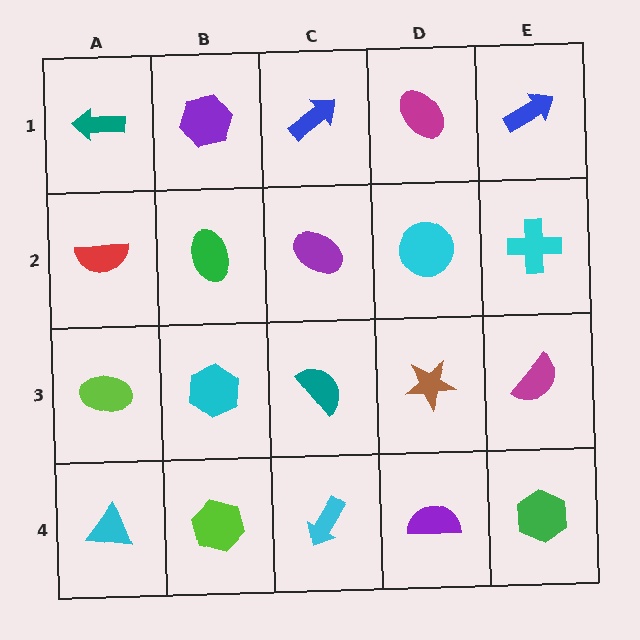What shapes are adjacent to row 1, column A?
A red semicircle (row 2, column A), a purple hexagon (row 1, column B).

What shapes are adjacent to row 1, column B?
A green ellipse (row 2, column B), a teal arrow (row 1, column A), a blue arrow (row 1, column C).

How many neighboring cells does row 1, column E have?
2.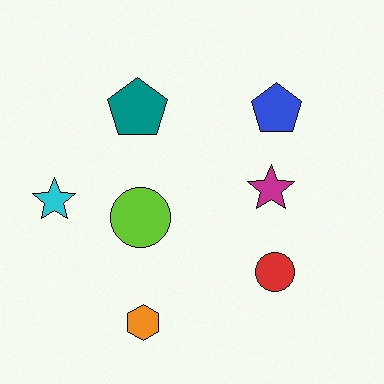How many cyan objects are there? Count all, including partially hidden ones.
There is 1 cyan object.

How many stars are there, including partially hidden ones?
There are 2 stars.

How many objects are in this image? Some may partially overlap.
There are 7 objects.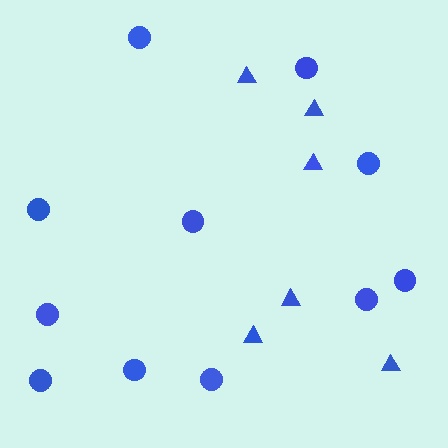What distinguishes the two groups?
There are 2 groups: one group of triangles (6) and one group of circles (11).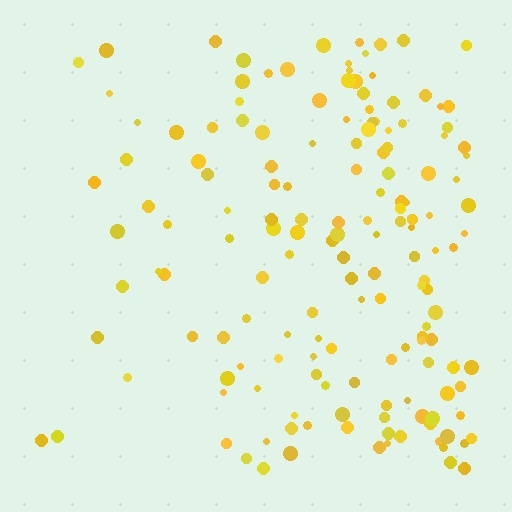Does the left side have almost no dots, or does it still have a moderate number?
Still a moderate number, just noticeably fewer than the right.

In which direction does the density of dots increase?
From left to right, with the right side densest.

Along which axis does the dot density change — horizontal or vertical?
Horizontal.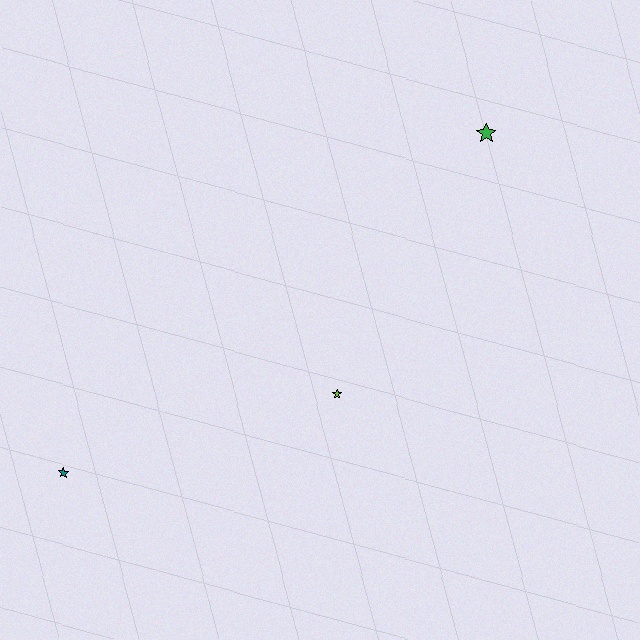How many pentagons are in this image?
There are no pentagons.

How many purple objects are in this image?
There are no purple objects.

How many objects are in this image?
There are 3 objects.